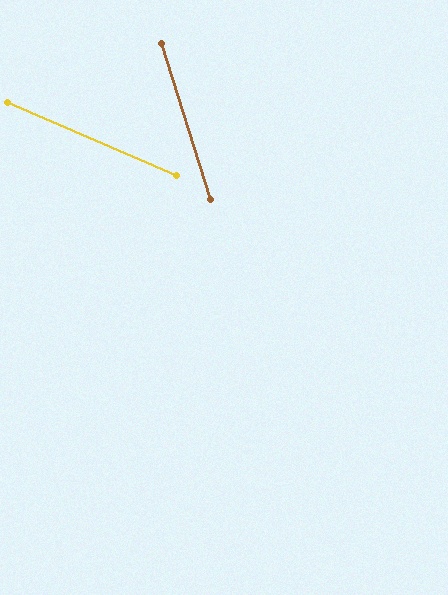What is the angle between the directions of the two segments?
Approximately 49 degrees.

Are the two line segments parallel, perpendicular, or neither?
Neither parallel nor perpendicular — they differ by about 49°.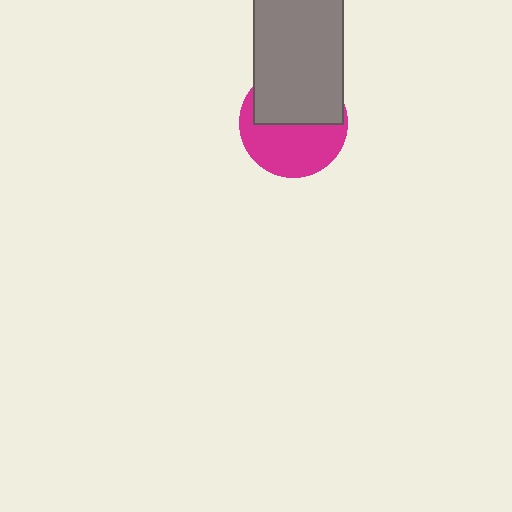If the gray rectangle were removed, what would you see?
You would see the complete magenta circle.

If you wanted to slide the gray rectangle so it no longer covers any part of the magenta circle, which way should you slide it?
Slide it up — that is the most direct way to separate the two shapes.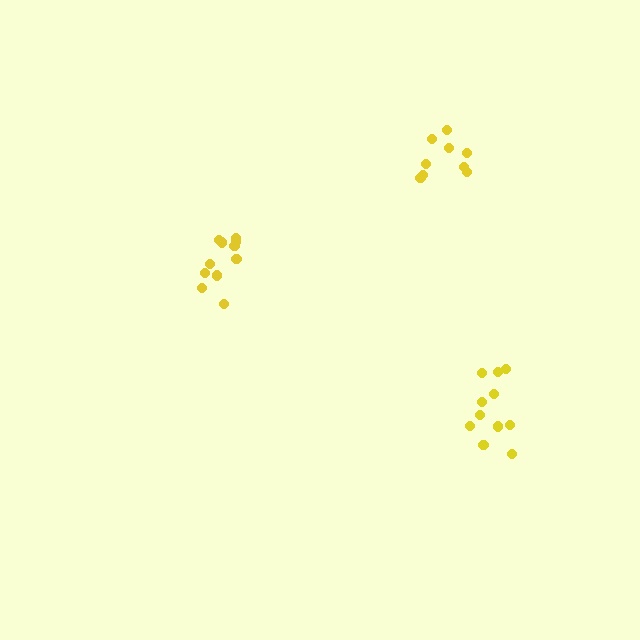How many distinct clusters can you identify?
There are 3 distinct clusters.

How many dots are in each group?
Group 1: 11 dots, Group 2: 9 dots, Group 3: 11 dots (31 total).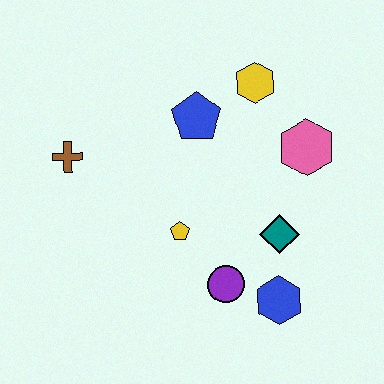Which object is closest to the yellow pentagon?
The purple circle is closest to the yellow pentagon.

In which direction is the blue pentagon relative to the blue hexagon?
The blue pentagon is above the blue hexagon.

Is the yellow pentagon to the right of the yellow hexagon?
No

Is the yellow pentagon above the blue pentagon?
No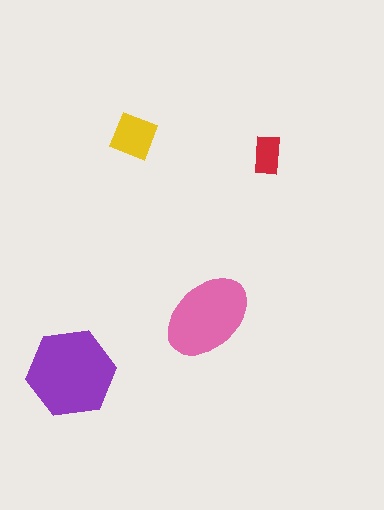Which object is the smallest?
The red rectangle.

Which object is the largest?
The purple hexagon.